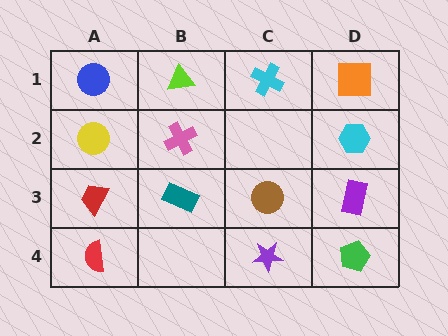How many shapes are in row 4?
3 shapes.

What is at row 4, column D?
A green pentagon.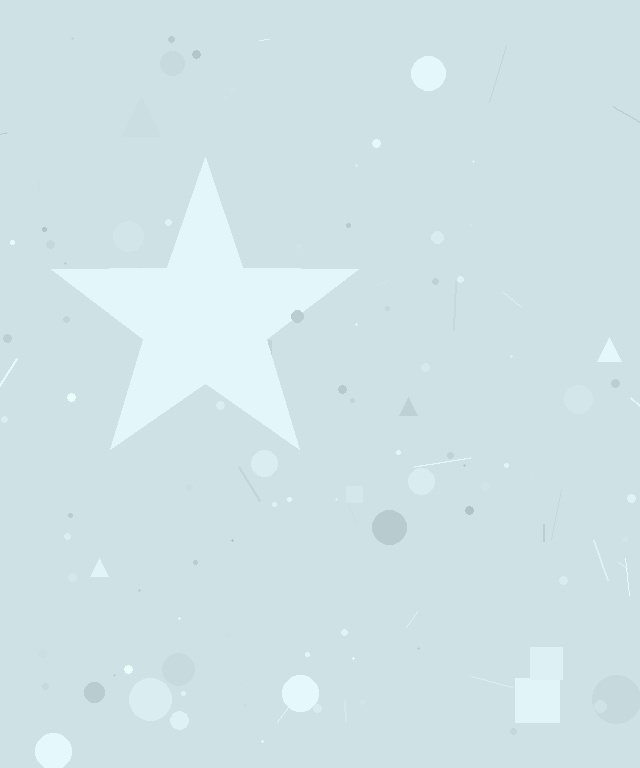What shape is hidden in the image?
A star is hidden in the image.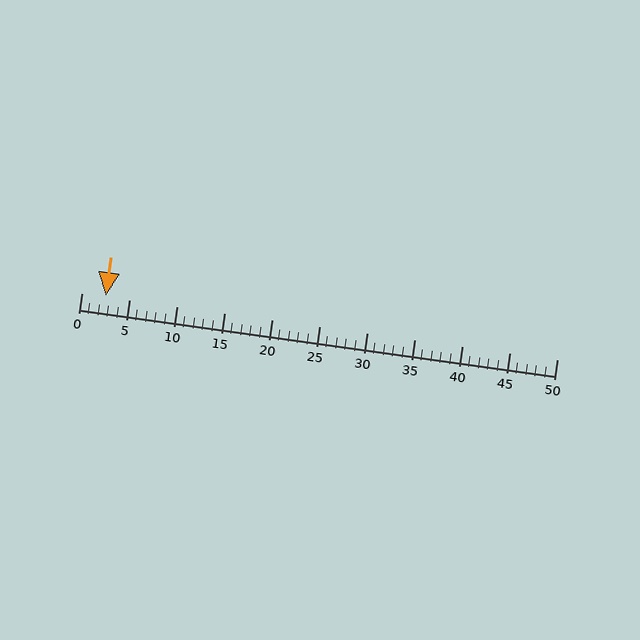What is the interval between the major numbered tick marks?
The major tick marks are spaced 5 units apart.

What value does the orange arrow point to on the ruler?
The orange arrow points to approximately 3.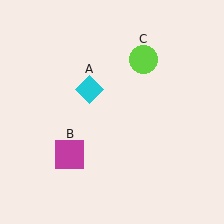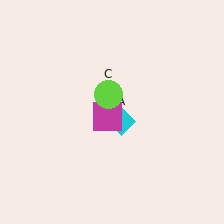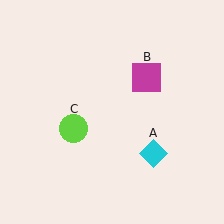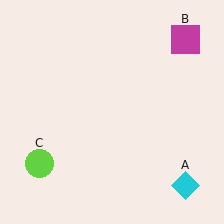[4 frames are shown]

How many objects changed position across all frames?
3 objects changed position: cyan diamond (object A), magenta square (object B), lime circle (object C).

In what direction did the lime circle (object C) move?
The lime circle (object C) moved down and to the left.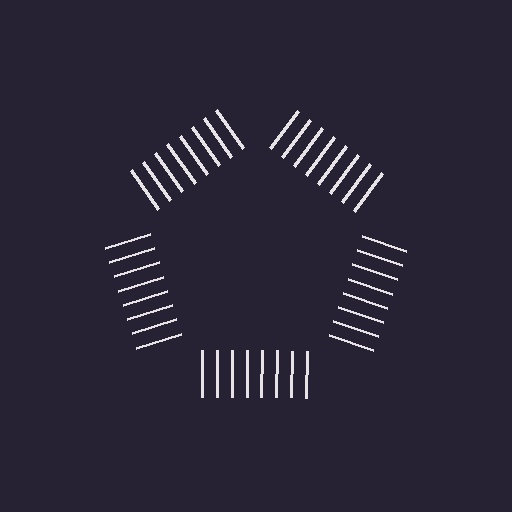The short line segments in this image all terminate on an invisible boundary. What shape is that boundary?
An illusory pentagon — the line segments terminate on its edges but no continuous stroke is drawn.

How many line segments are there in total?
40 — 8 along each of the 5 edges.